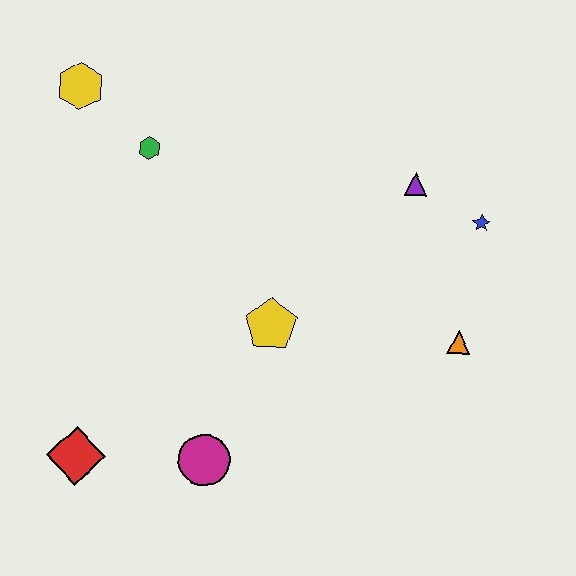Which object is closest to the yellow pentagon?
The magenta circle is closest to the yellow pentagon.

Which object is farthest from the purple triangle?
The red diamond is farthest from the purple triangle.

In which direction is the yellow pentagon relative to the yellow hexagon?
The yellow pentagon is below the yellow hexagon.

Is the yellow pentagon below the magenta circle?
No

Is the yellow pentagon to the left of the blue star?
Yes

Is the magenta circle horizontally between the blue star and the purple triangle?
No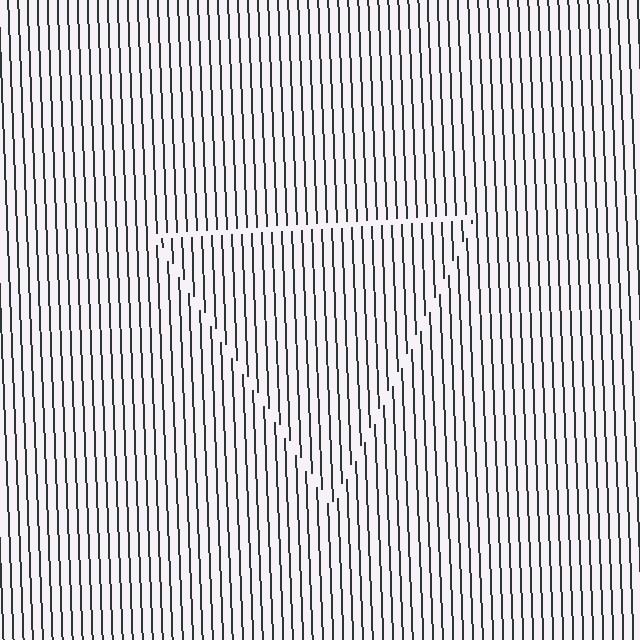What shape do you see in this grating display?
An illusory triangle. The interior of the shape contains the same grating, shifted by half a period — the contour is defined by the phase discontinuity where line-ends from the inner and outer gratings abut.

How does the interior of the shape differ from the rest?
The interior of the shape contains the same grating, shifted by half a period — the contour is defined by the phase discontinuity where line-ends from the inner and outer gratings abut.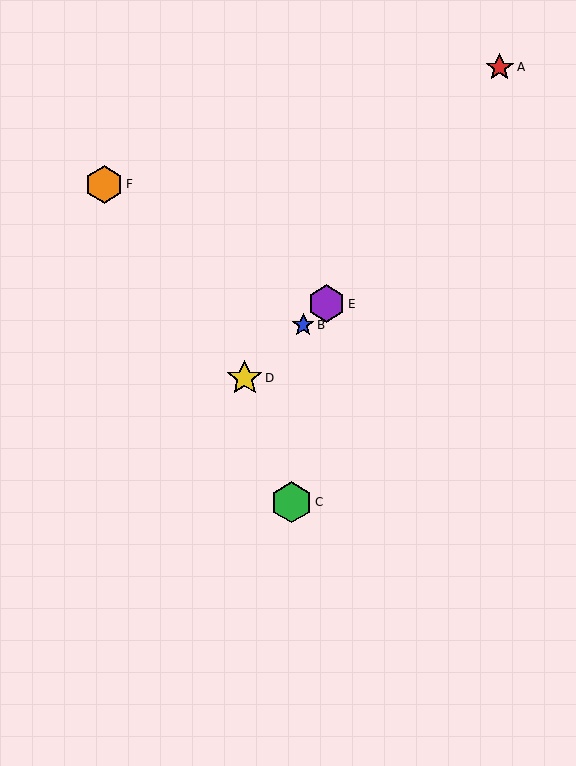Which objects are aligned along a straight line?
Objects B, D, E are aligned along a straight line.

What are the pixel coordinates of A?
Object A is at (500, 67).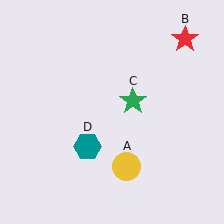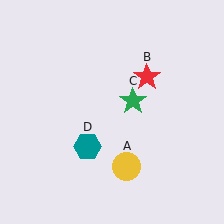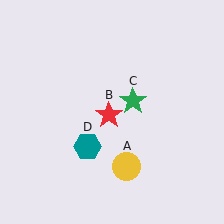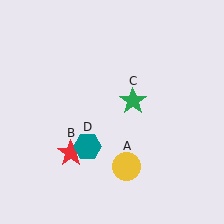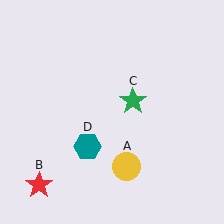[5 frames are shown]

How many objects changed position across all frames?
1 object changed position: red star (object B).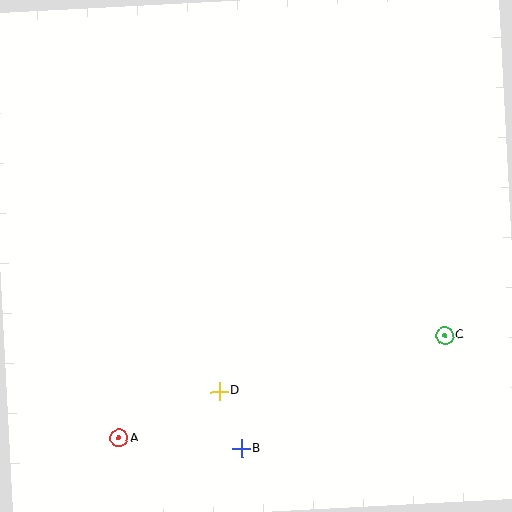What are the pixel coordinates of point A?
Point A is at (119, 438).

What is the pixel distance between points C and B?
The distance between C and B is 233 pixels.